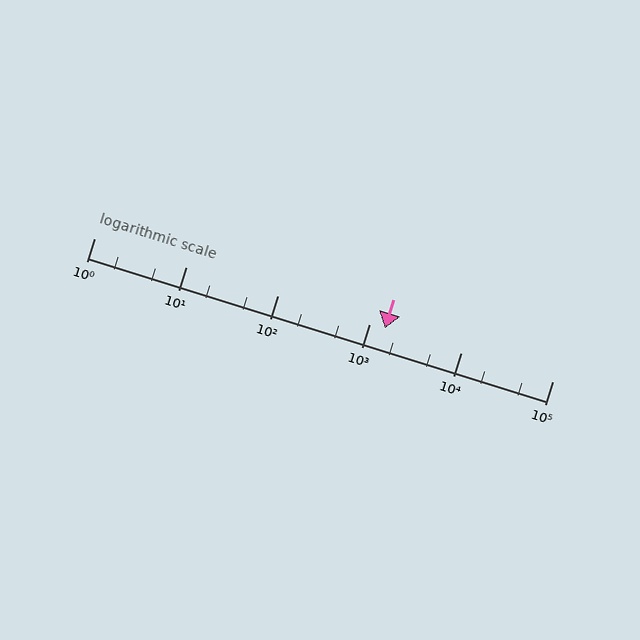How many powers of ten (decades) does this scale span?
The scale spans 5 decades, from 1 to 100000.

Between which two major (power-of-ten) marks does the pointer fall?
The pointer is between 1000 and 10000.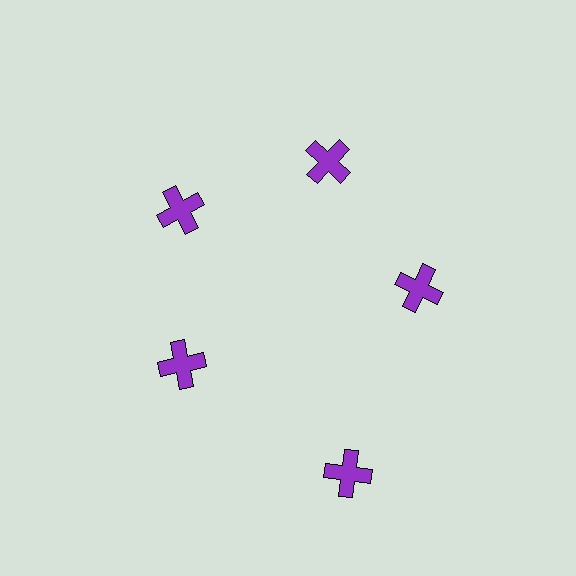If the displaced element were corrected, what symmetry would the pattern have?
It would have 5-fold rotational symmetry — the pattern would map onto itself every 72 degrees.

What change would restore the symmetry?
The symmetry would be restored by moving it inward, back onto the ring so that all 5 crosses sit at equal angles and equal distance from the center.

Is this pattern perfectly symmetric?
No. The 5 purple crosses are arranged in a ring, but one element near the 5 o'clock position is pushed outward from the center, breaking the 5-fold rotational symmetry.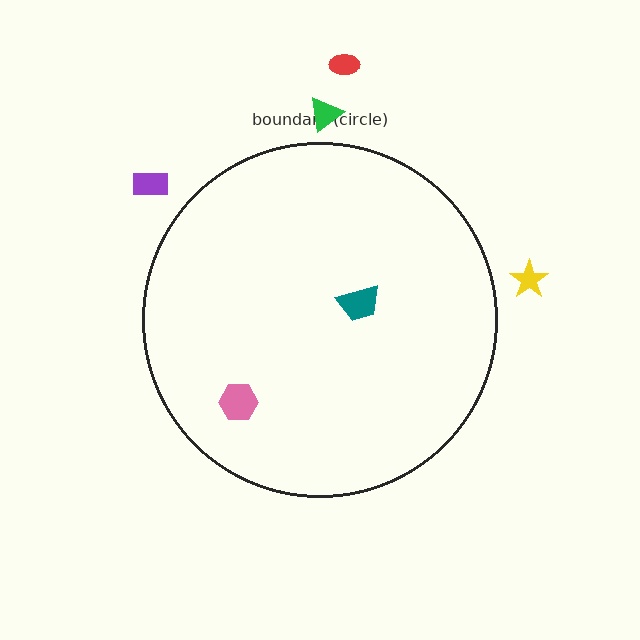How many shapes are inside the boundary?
2 inside, 4 outside.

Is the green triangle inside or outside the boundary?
Outside.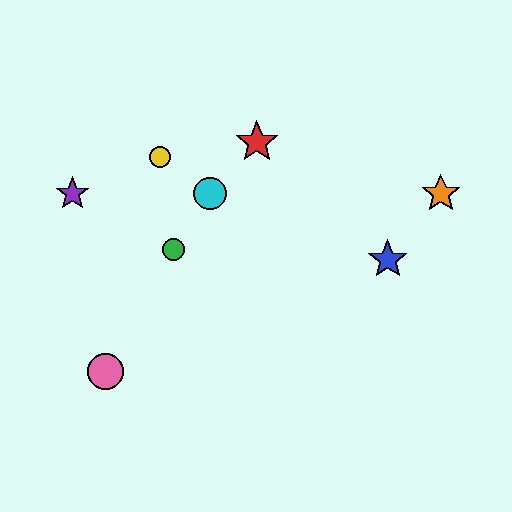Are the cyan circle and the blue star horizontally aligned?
No, the cyan circle is at y≈194 and the blue star is at y≈259.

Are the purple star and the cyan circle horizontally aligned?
Yes, both are at y≈194.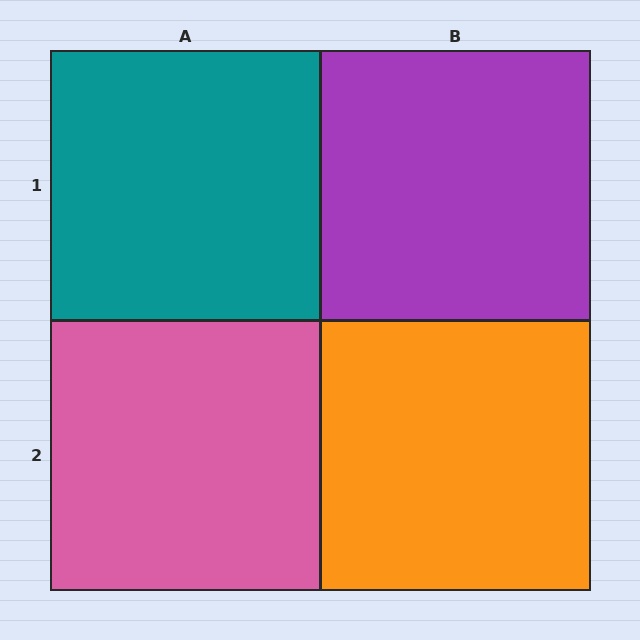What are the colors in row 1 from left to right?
Teal, purple.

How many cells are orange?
1 cell is orange.